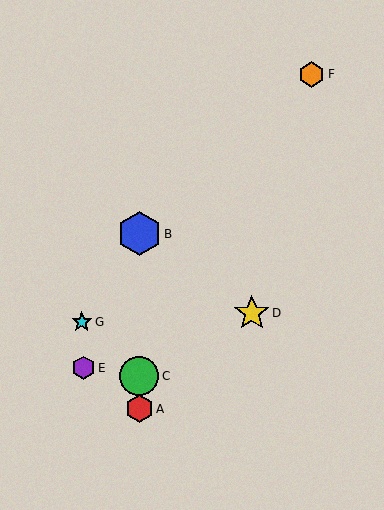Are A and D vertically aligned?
No, A is at x≈139 and D is at x≈252.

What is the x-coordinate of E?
Object E is at x≈83.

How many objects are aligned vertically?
3 objects (A, B, C) are aligned vertically.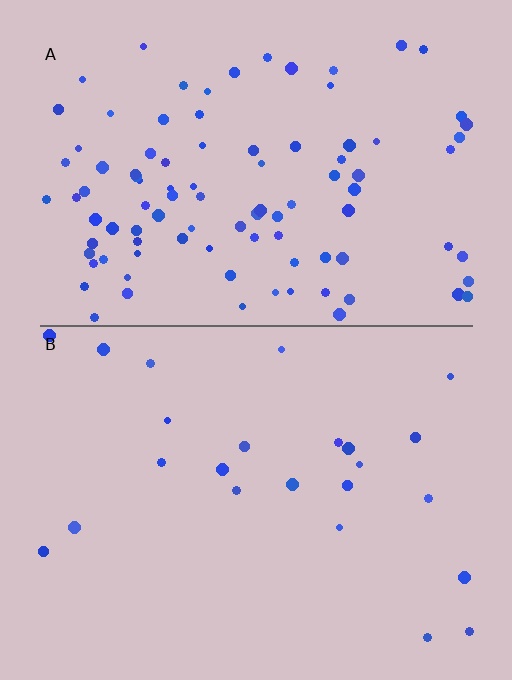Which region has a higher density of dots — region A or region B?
A (the top).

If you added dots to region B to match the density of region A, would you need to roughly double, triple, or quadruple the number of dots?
Approximately quadruple.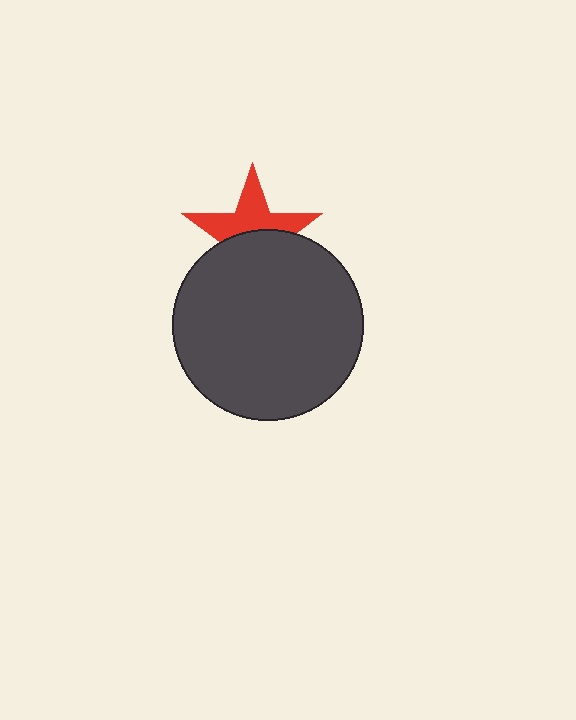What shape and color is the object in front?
The object in front is a dark gray circle.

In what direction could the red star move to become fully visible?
The red star could move up. That would shift it out from behind the dark gray circle entirely.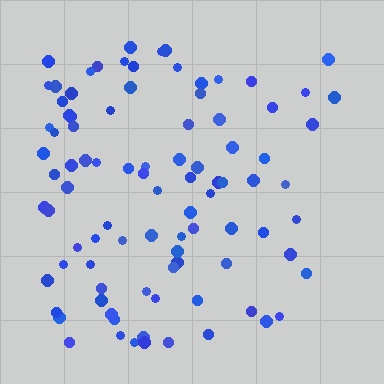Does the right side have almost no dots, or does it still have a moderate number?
Still a moderate number, just noticeably fewer than the left.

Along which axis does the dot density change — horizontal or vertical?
Horizontal.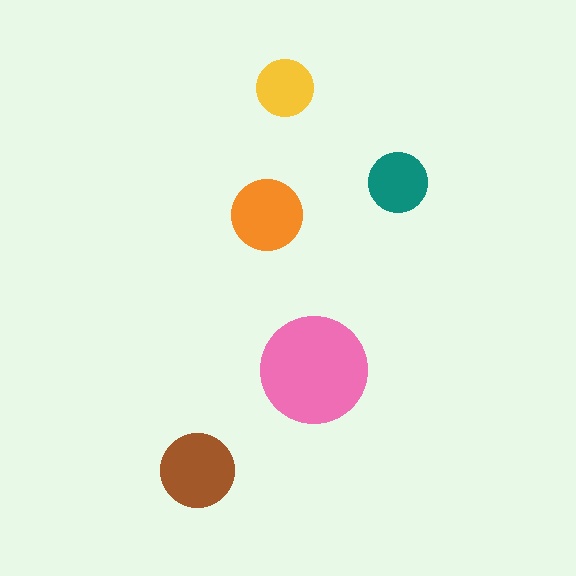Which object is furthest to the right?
The teal circle is rightmost.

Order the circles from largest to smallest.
the pink one, the brown one, the orange one, the teal one, the yellow one.